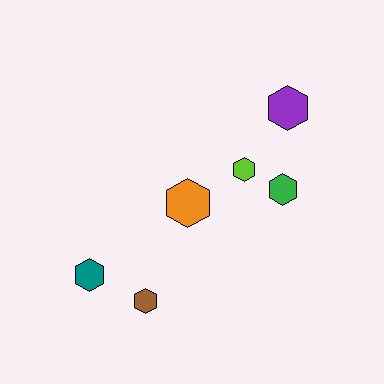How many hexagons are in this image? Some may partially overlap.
There are 6 hexagons.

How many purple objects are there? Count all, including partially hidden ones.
There is 1 purple object.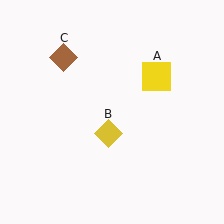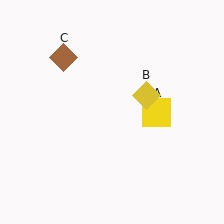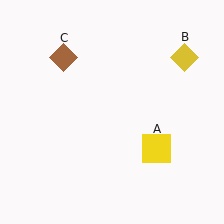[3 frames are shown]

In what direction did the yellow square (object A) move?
The yellow square (object A) moved down.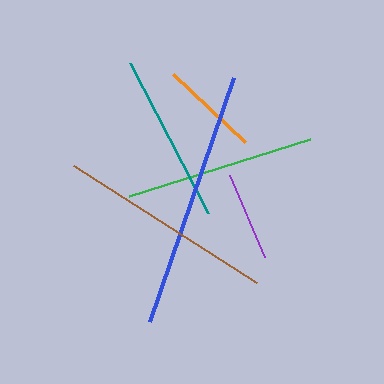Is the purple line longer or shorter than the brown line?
The brown line is longer than the purple line.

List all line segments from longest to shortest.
From longest to shortest: blue, brown, green, teal, orange, purple.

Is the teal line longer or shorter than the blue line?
The blue line is longer than the teal line.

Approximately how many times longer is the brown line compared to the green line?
The brown line is approximately 1.1 times the length of the green line.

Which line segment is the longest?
The blue line is the longest at approximately 258 pixels.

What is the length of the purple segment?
The purple segment is approximately 90 pixels long.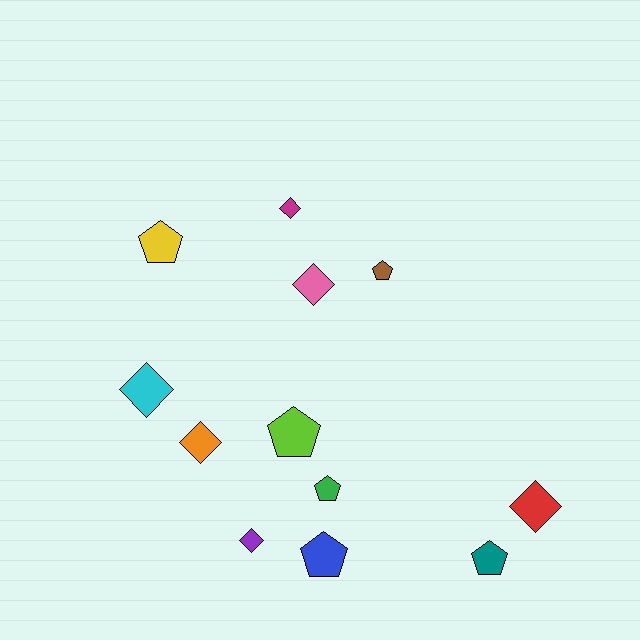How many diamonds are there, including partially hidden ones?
There are 6 diamonds.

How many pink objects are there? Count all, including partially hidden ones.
There is 1 pink object.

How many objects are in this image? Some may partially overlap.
There are 12 objects.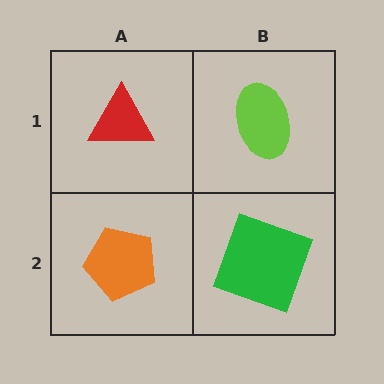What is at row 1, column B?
A lime ellipse.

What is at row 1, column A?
A red triangle.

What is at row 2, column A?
An orange pentagon.